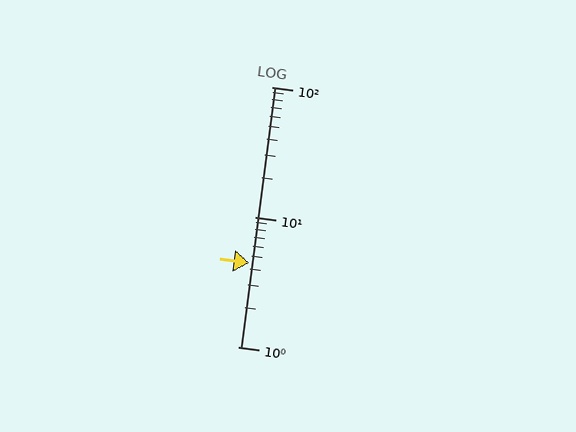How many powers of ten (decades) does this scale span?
The scale spans 2 decades, from 1 to 100.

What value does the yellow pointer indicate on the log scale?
The pointer indicates approximately 4.4.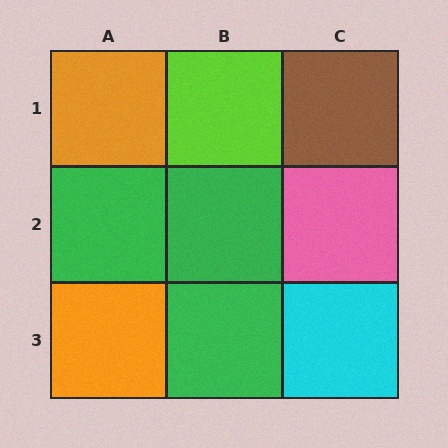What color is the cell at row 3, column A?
Orange.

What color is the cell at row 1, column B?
Lime.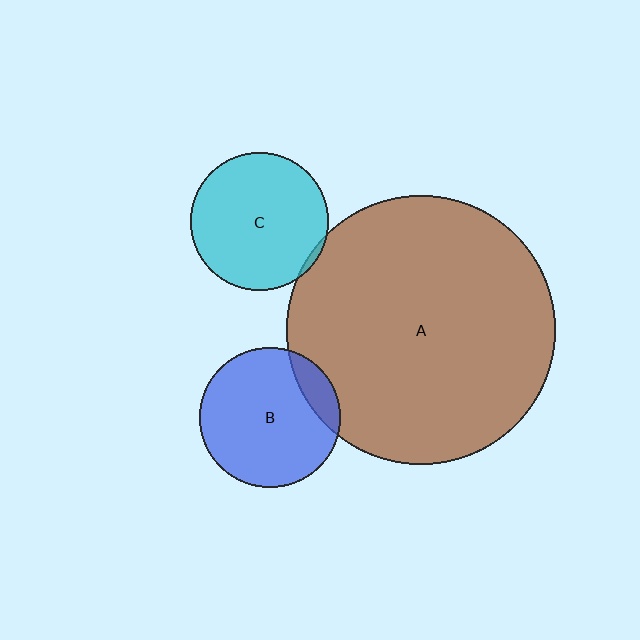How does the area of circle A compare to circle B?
Approximately 3.7 times.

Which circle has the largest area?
Circle A (brown).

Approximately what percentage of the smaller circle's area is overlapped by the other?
Approximately 15%.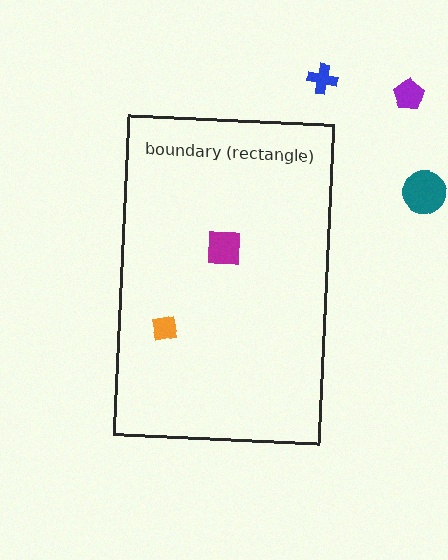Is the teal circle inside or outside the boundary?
Outside.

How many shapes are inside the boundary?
2 inside, 3 outside.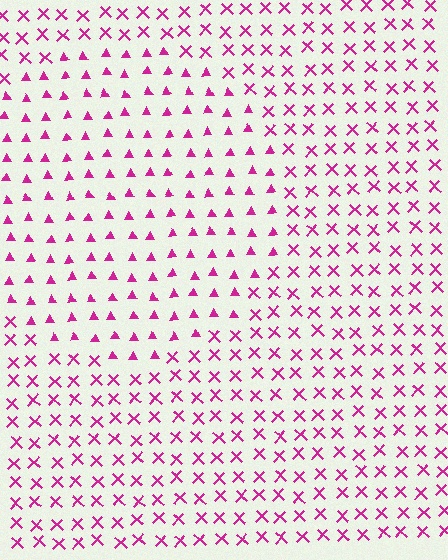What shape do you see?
I see a circle.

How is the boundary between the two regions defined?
The boundary is defined by a change in element shape: triangles inside vs. X marks outside. All elements share the same color and spacing.